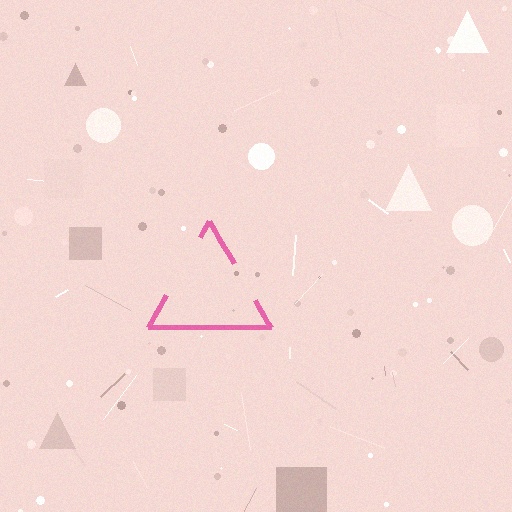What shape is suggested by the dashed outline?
The dashed outline suggests a triangle.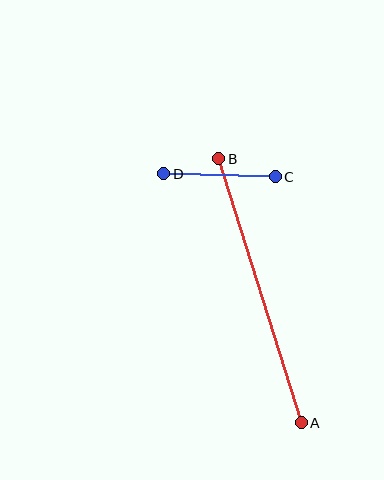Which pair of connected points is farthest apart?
Points A and B are farthest apart.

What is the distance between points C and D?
The distance is approximately 112 pixels.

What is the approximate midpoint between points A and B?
The midpoint is at approximately (260, 291) pixels.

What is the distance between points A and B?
The distance is approximately 276 pixels.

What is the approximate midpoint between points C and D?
The midpoint is at approximately (220, 175) pixels.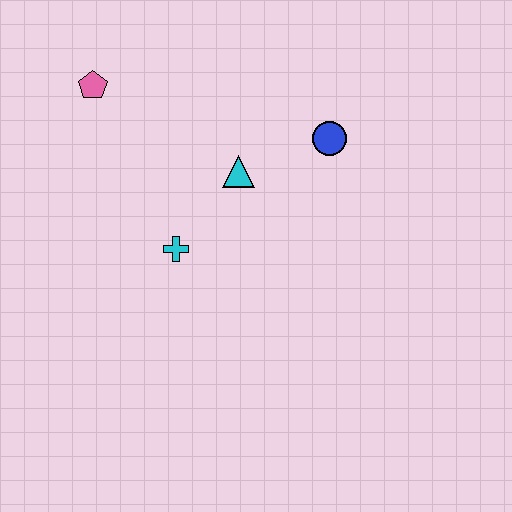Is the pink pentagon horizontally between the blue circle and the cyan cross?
No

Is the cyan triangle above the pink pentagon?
No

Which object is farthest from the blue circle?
The pink pentagon is farthest from the blue circle.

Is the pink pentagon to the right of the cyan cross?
No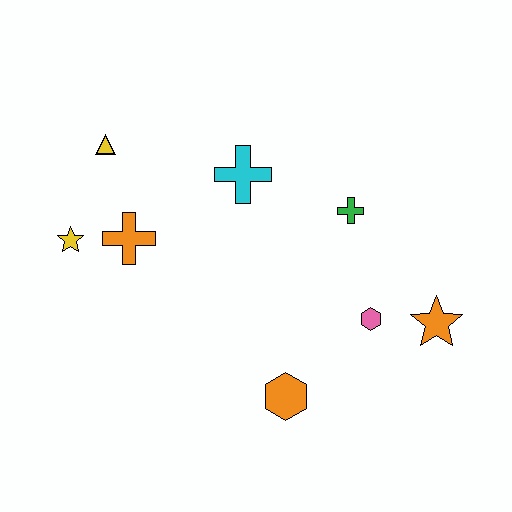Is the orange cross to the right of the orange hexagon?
No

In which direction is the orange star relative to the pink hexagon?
The orange star is to the right of the pink hexagon.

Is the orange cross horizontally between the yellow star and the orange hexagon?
Yes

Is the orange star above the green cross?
No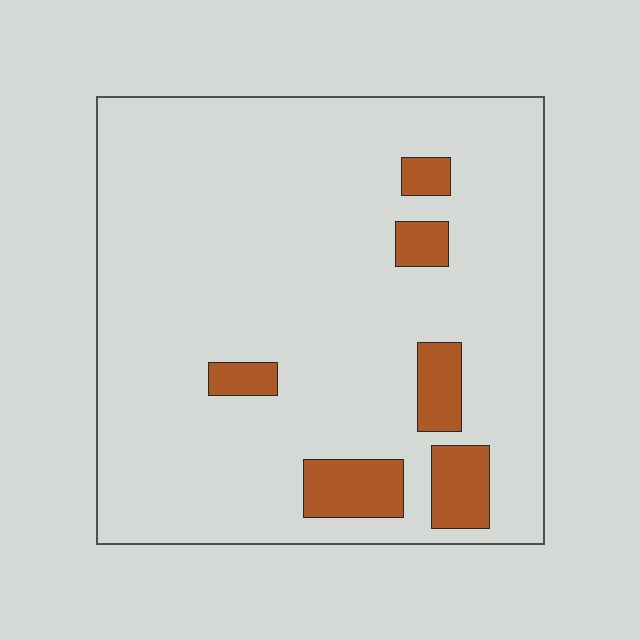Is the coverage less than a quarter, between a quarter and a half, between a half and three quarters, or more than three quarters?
Less than a quarter.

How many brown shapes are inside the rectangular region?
6.